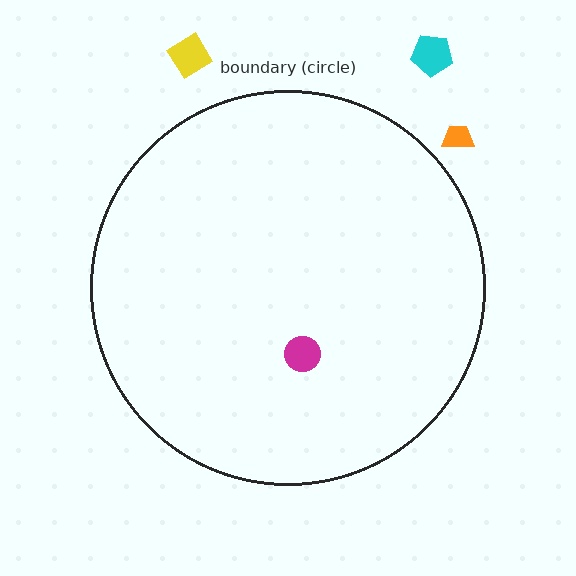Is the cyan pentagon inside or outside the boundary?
Outside.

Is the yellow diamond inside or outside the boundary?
Outside.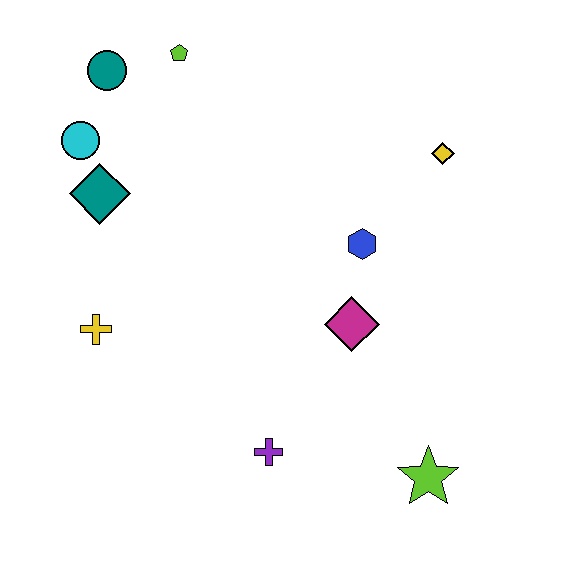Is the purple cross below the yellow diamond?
Yes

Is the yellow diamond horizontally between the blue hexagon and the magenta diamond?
No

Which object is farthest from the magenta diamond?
The teal circle is farthest from the magenta diamond.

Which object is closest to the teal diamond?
The cyan circle is closest to the teal diamond.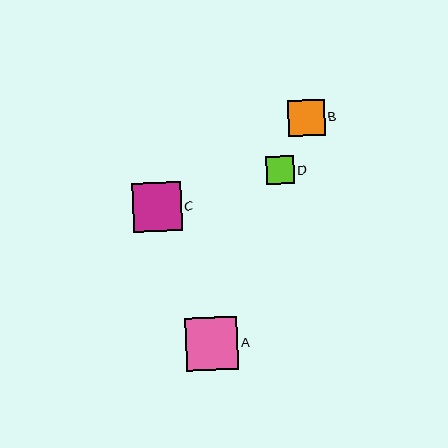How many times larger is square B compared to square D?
Square B is approximately 1.3 times the size of square D.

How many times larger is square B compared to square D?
Square B is approximately 1.3 times the size of square D.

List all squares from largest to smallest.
From largest to smallest: A, C, B, D.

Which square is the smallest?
Square D is the smallest with a size of approximately 28 pixels.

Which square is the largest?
Square A is the largest with a size of approximately 52 pixels.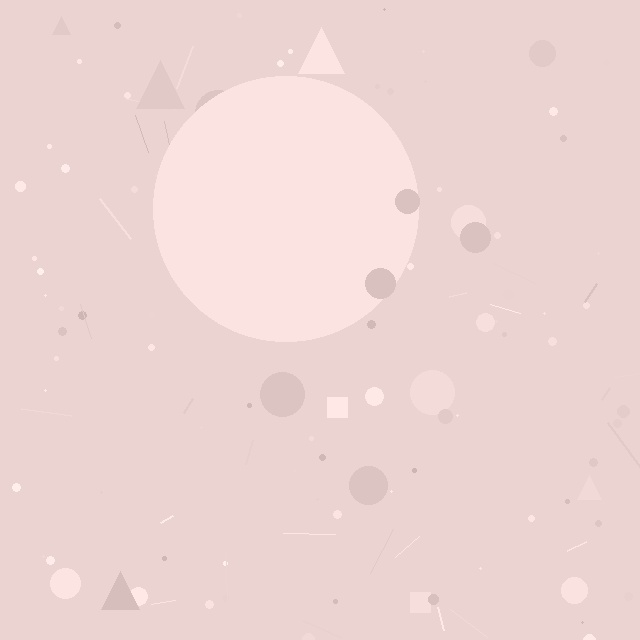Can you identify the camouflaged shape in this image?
The camouflaged shape is a circle.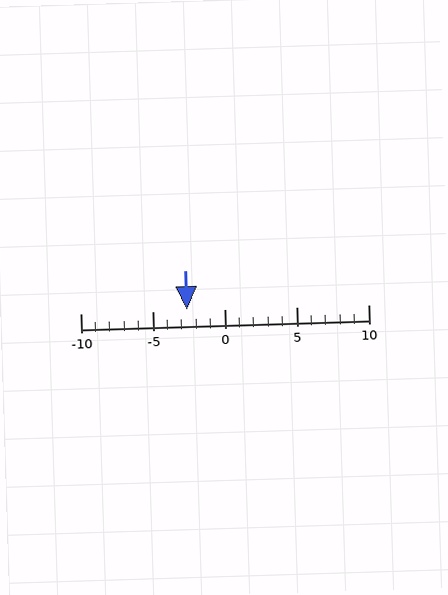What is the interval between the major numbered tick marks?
The major tick marks are spaced 5 units apart.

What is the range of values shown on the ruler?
The ruler shows values from -10 to 10.